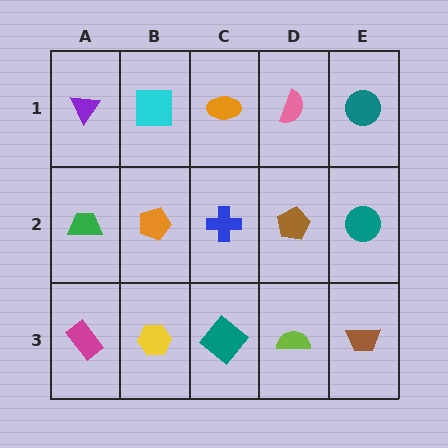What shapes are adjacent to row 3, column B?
An orange pentagon (row 2, column B), a magenta rectangle (row 3, column A), a teal diamond (row 3, column C).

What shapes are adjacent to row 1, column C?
A blue cross (row 2, column C), a cyan square (row 1, column B), a pink semicircle (row 1, column D).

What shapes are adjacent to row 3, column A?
A green trapezoid (row 2, column A), a yellow hexagon (row 3, column B).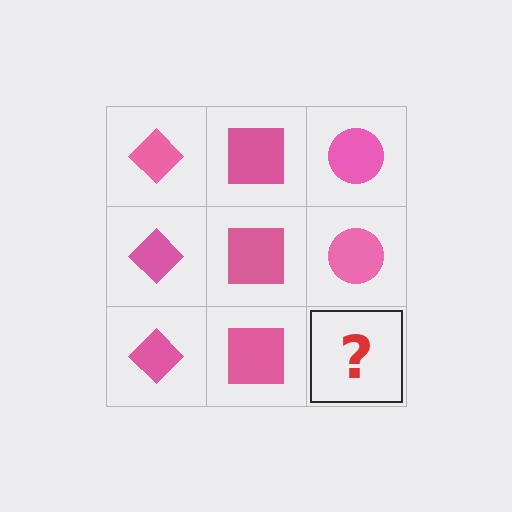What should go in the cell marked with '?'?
The missing cell should contain a pink circle.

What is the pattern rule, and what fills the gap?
The rule is that each column has a consistent shape. The gap should be filled with a pink circle.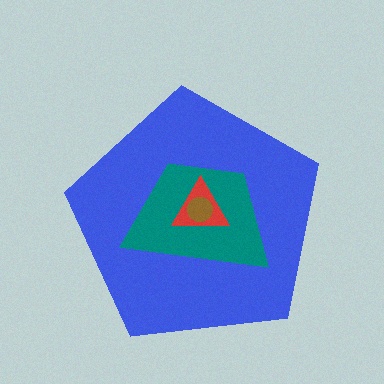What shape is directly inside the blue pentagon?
The teal trapezoid.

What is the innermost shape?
The brown circle.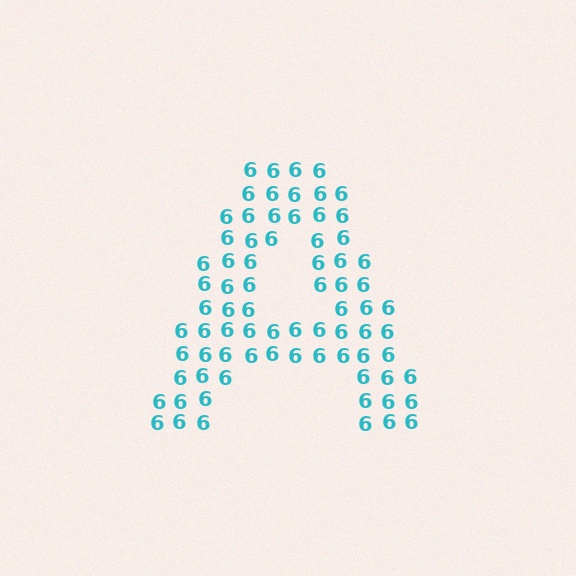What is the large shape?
The large shape is the letter A.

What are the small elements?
The small elements are digit 6's.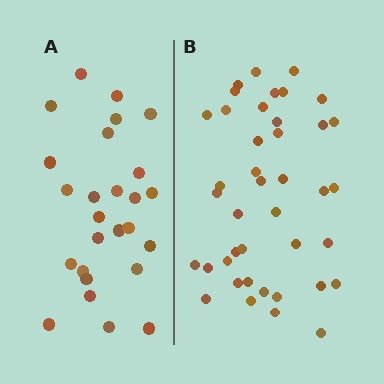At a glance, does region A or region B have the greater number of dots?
Region B (the right region) has more dots.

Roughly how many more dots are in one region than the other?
Region B has approximately 15 more dots than region A.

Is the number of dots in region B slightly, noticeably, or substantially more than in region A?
Region B has substantially more. The ratio is roughly 1.6 to 1.